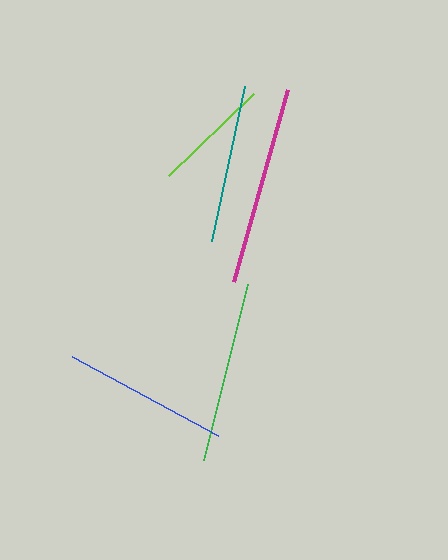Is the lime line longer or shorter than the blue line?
The blue line is longer than the lime line.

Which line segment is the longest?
The magenta line is the longest at approximately 199 pixels.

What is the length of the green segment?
The green segment is approximately 181 pixels long.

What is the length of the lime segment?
The lime segment is approximately 119 pixels long.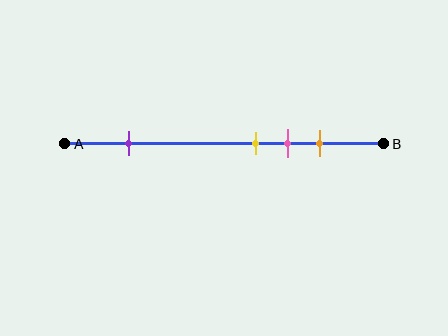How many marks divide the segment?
There are 4 marks dividing the segment.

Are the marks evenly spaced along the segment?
No, the marks are not evenly spaced.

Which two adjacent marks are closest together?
The yellow and pink marks are the closest adjacent pair.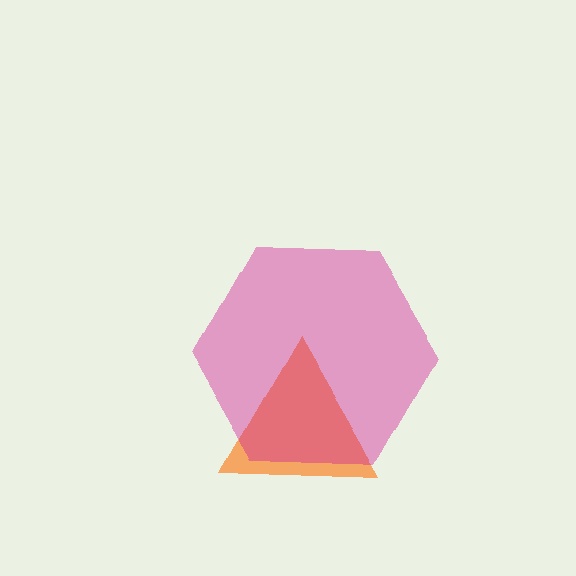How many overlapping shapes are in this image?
There are 2 overlapping shapes in the image.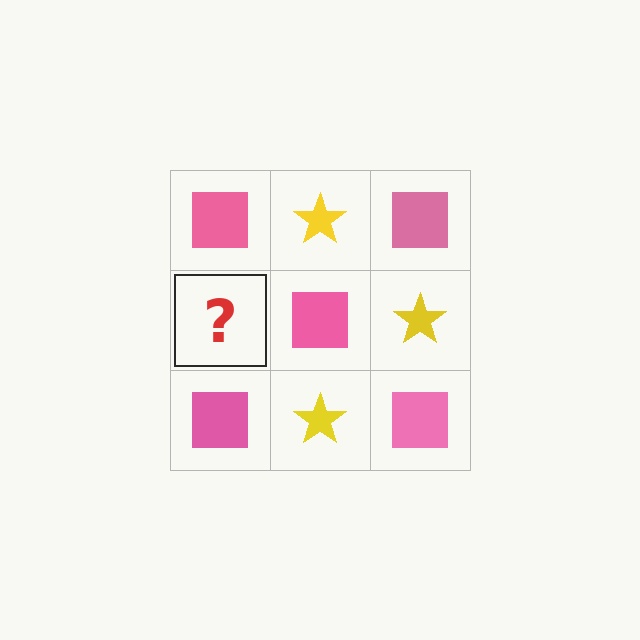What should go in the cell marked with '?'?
The missing cell should contain a yellow star.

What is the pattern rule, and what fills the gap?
The rule is that it alternates pink square and yellow star in a checkerboard pattern. The gap should be filled with a yellow star.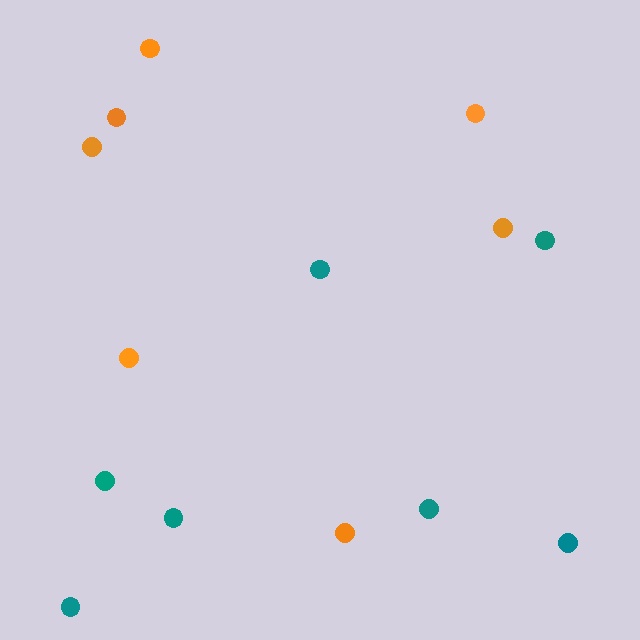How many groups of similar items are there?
There are 2 groups: one group of teal circles (7) and one group of orange circles (7).